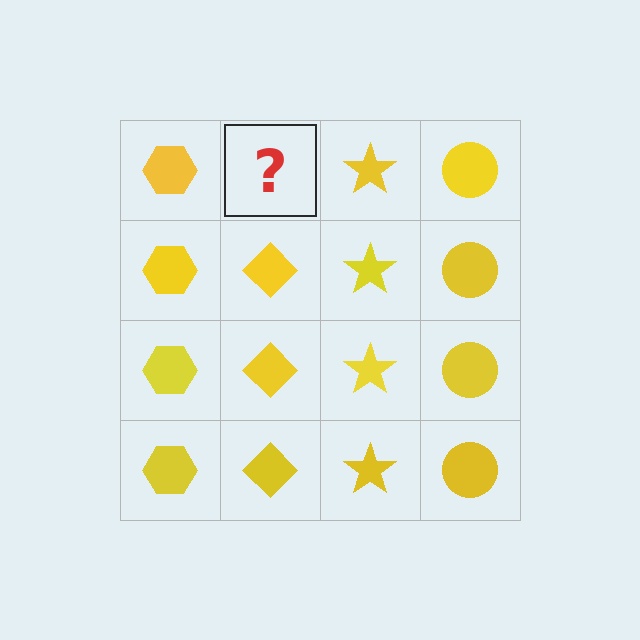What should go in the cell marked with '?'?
The missing cell should contain a yellow diamond.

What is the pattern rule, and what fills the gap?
The rule is that each column has a consistent shape. The gap should be filled with a yellow diamond.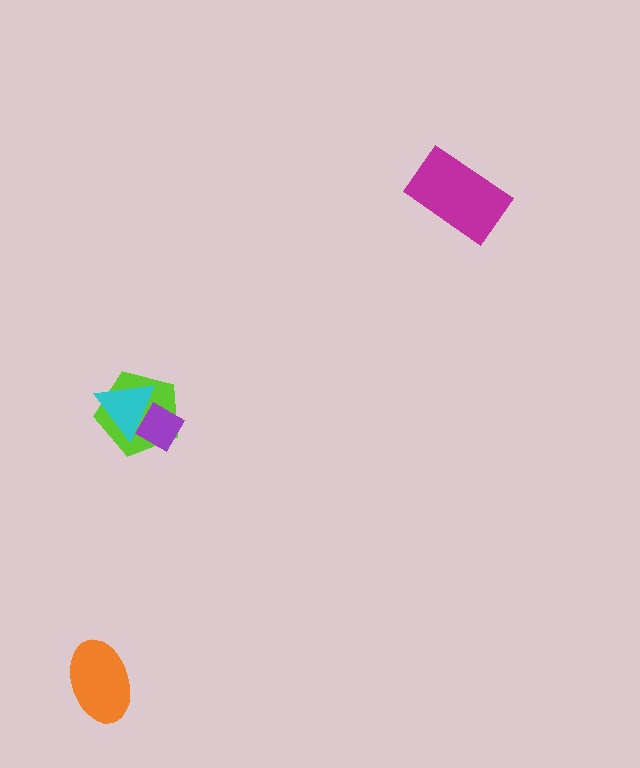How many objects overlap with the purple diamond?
2 objects overlap with the purple diamond.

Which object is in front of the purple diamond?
The cyan triangle is in front of the purple diamond.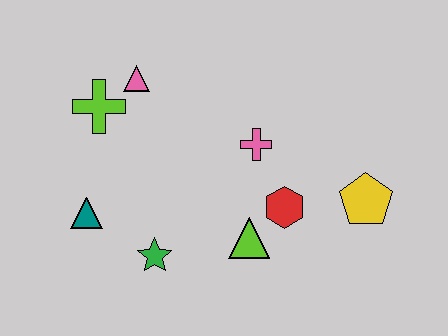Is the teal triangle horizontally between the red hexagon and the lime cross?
No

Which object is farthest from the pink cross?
The teal triangle is farthest from the pink cross.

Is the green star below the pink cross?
Yes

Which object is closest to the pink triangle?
The lime cross is closest to the pink triangle.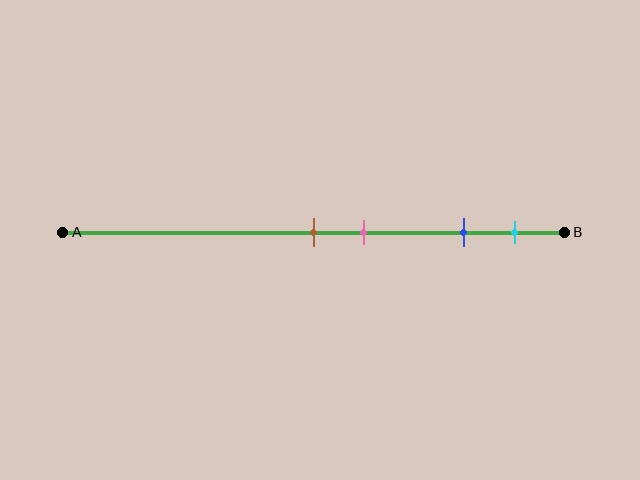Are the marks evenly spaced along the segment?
No, the marks are not evenly spaced.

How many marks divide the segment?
There are 4 marks dividing the segment.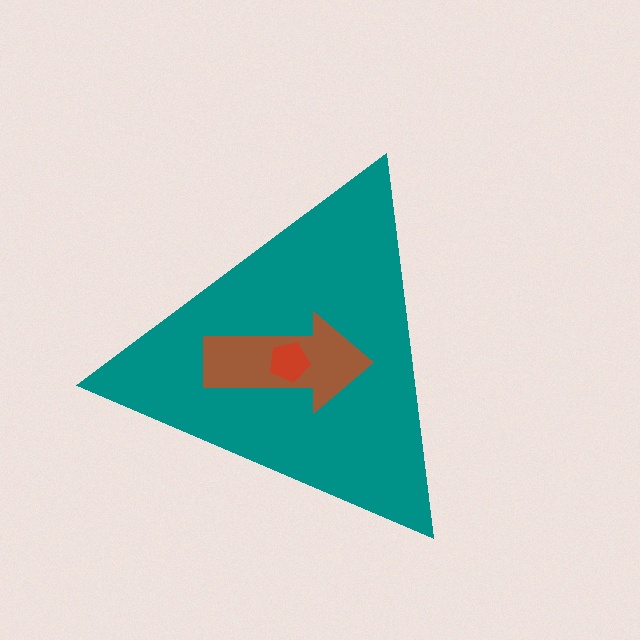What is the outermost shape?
The teal triangle.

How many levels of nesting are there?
3.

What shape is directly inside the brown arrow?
The red pentagon.